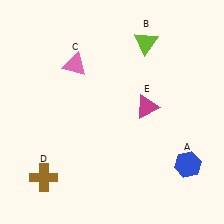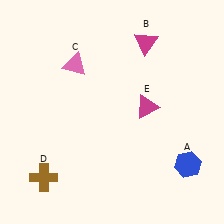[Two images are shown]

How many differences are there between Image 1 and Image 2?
There is 1 difference between the two images.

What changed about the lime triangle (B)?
In Image 1, B is lime. In Image 2, it changed to magenta.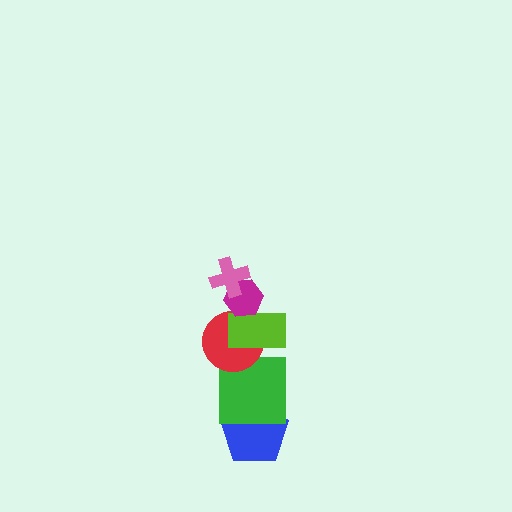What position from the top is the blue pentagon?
The blue pentagon is 6th from the top.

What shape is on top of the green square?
The red circle is on top of the green square.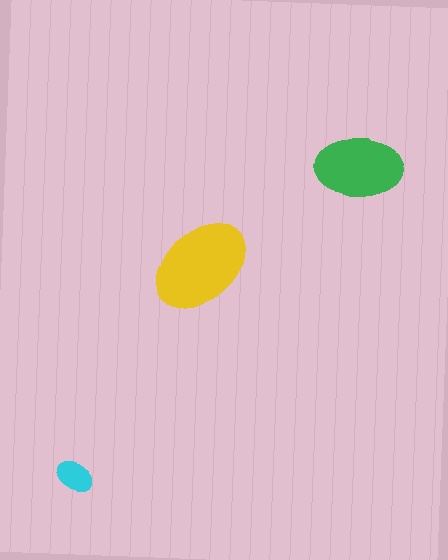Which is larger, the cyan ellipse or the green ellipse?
The green one.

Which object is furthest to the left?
The cyan ellipse is leftmost.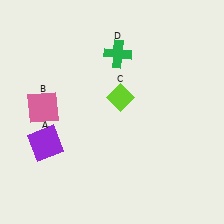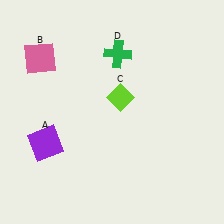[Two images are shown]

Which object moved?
The pink square (B) moved up.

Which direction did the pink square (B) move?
The pink square (B) moved up.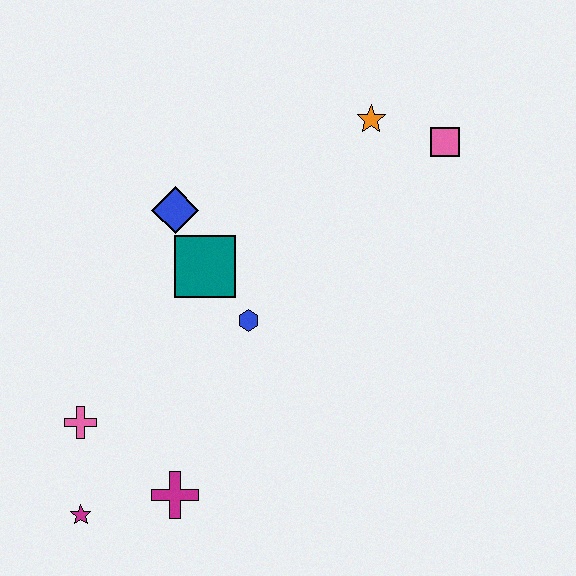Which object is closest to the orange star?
The pink square is closest to the orange star.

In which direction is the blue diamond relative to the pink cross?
The blue diamond is above the pink cross.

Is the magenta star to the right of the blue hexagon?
No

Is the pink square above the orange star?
No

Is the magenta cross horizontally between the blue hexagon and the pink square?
No